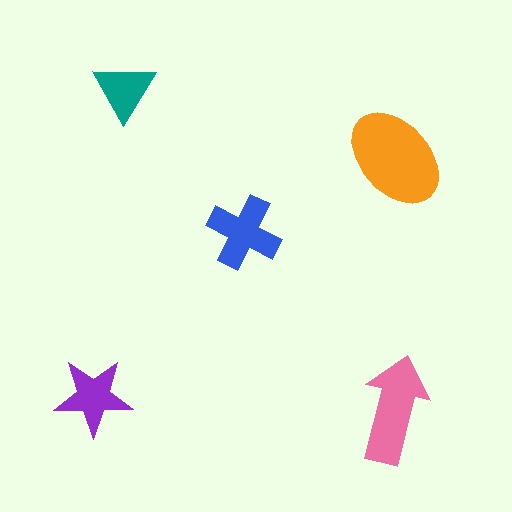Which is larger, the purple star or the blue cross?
The blue cross.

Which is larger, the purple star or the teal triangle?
The purple star.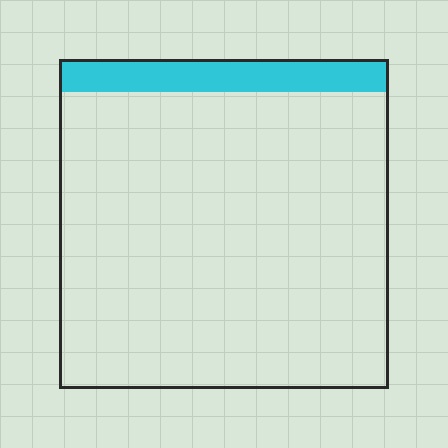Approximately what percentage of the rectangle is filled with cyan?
Approximately 10%.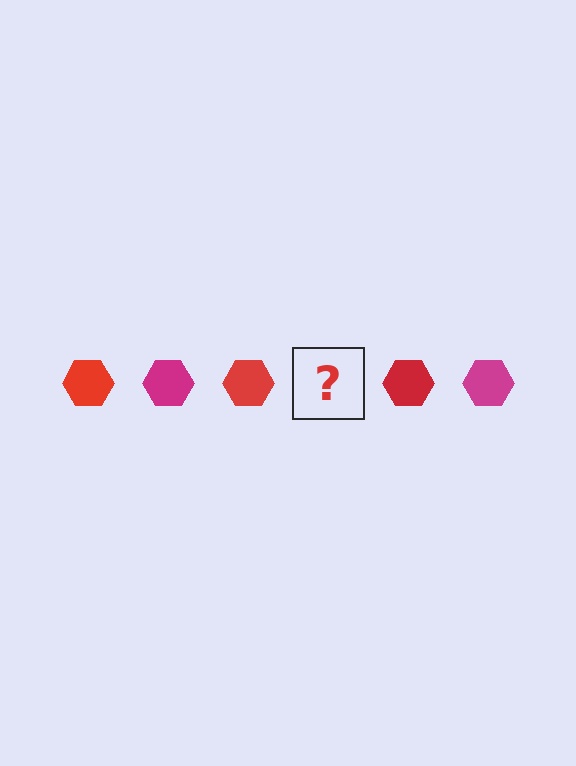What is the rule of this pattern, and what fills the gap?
The rule is that the pattern cycles through red, magenta hexagons. The gap should be filled with a magenta hexagon.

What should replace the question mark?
The question mark should be replaced with a magenta hexagon.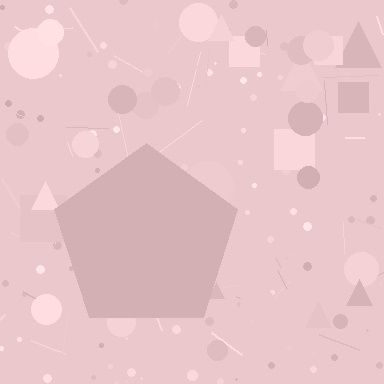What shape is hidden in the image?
A pentagon is hidden in the image.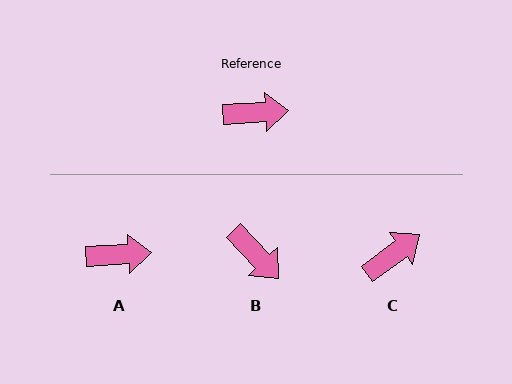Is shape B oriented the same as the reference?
No, it is off by about 49 degrees.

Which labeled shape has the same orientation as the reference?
A.